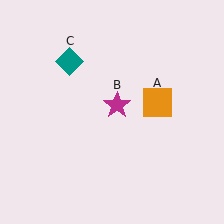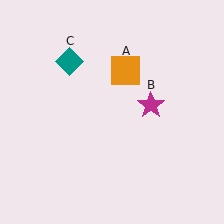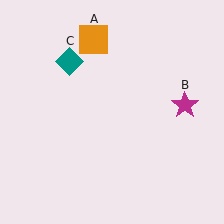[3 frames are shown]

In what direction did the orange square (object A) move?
The orange square (object A) moved up and to the left.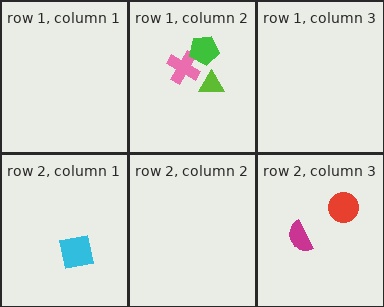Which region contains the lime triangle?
The row 1, column 2 region.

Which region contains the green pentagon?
The row 1, column 2 region.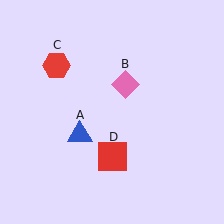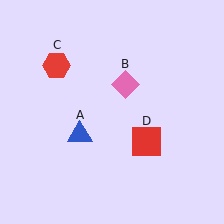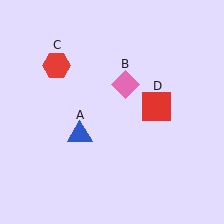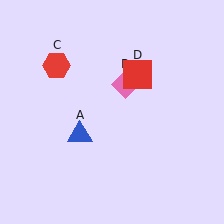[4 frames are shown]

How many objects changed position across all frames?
1 object changed position: red square (object D).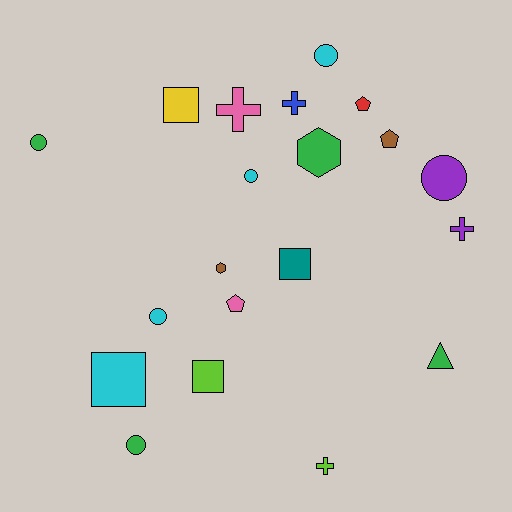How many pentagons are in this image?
There are 3 pentagons.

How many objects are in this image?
There are 20 objects.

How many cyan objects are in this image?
There are 4 cyan objects.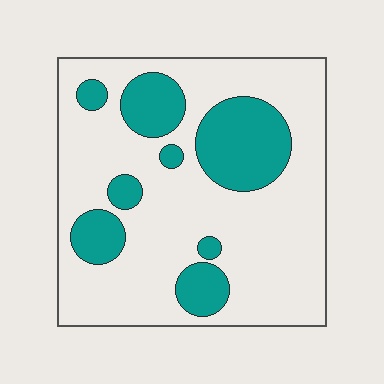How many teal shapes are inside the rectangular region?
8.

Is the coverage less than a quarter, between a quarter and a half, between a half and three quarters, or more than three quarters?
Between a quarter and a half.